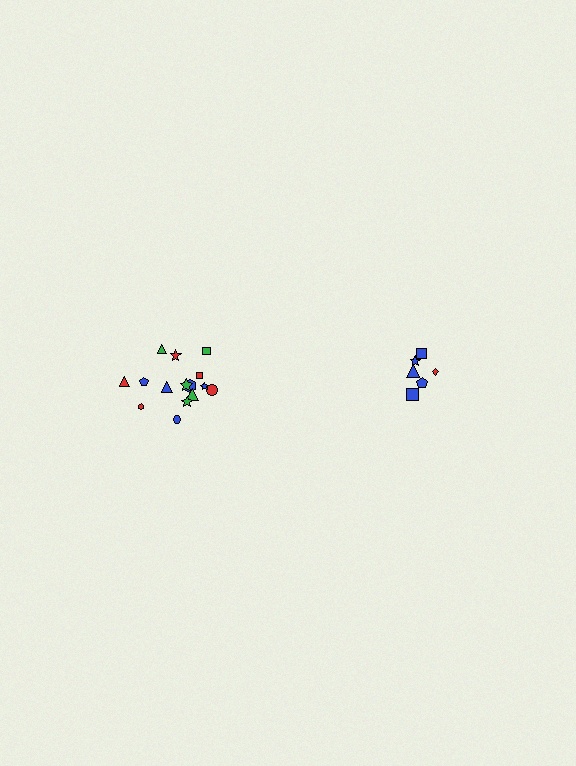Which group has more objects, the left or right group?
The left group.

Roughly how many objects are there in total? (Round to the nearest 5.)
Roughly 20 objects in total.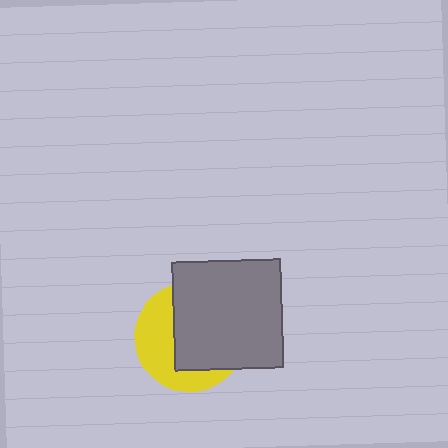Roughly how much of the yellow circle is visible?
A small part of it is visible (roughly 42%).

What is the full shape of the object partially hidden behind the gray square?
The partially hidden object is a yellow circle.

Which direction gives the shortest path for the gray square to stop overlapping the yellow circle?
Moving right gives the shortest separation.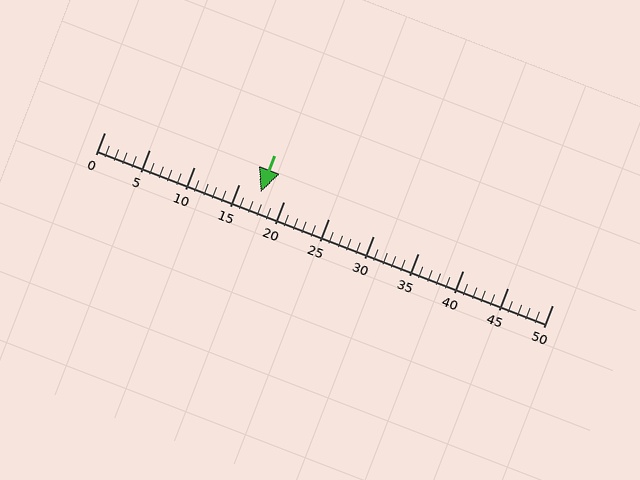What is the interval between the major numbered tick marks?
The major tick marks are spaced 5 units apart.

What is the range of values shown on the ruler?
The ruler shows values from 0 to 50.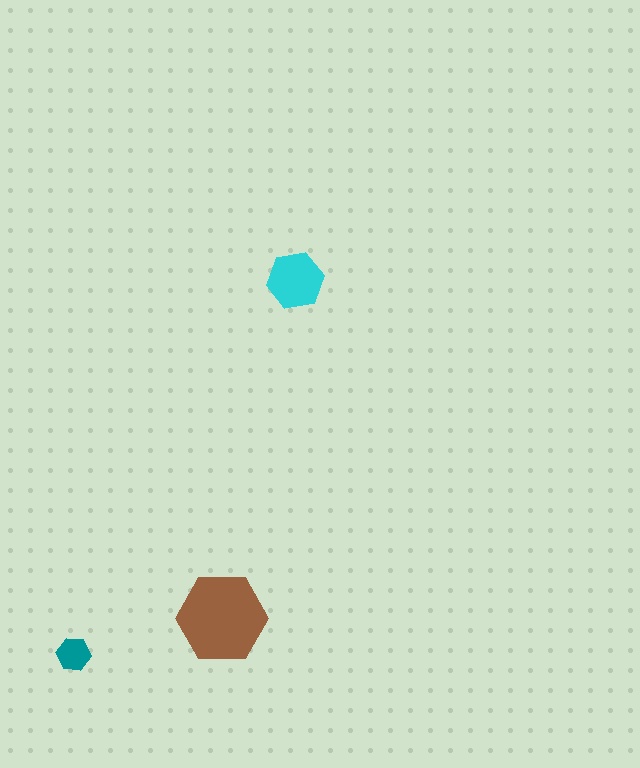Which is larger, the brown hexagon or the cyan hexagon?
The brown one.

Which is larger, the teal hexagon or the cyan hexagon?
The cyan one.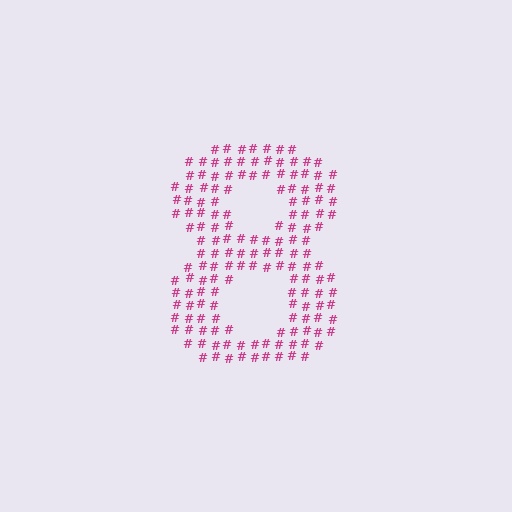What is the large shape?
The large shape is the digit 8.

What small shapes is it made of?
It is made of small hash symbols.